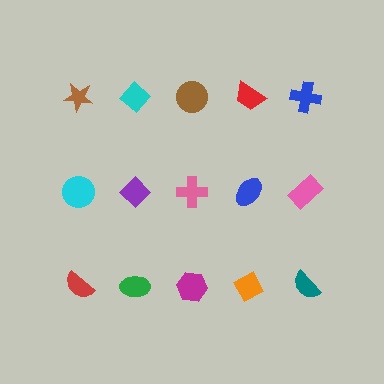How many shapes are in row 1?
5 shapes.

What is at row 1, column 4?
A red trapezoid.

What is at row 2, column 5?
A pink rectangle.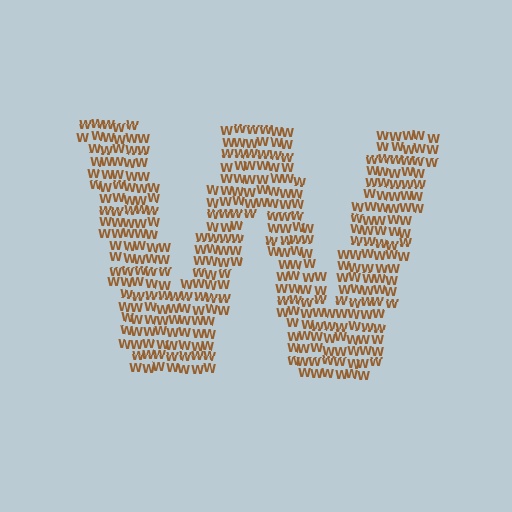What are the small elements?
The small elements are letter W's.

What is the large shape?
The large shape is the letter W.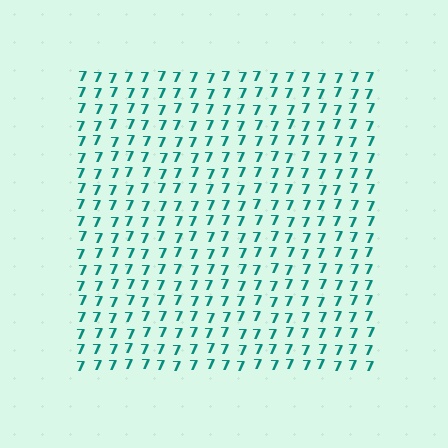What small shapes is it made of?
It is made of small digit 7's.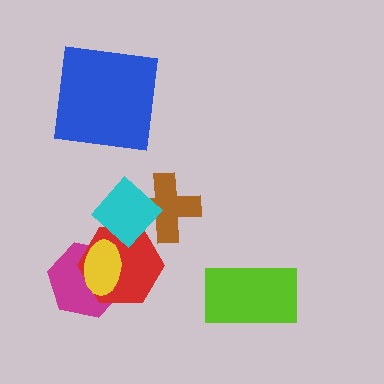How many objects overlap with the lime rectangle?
0 objects overlap with the lime rectangle.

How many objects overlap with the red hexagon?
3 objects overlap with the red hexagon.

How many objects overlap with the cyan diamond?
2 objects overlap with the cyan diamond.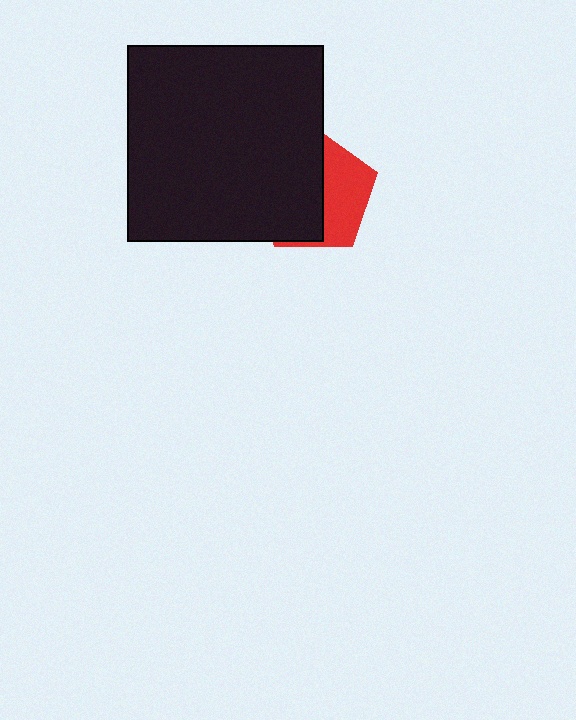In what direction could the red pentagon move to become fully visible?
The red pentagon could move right. That would shift it out from behind the black square entirely.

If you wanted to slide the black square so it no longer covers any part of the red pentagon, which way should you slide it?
Slide it left — that is the most direct way to separate the two shapes.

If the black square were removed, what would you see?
You would see the complete red pentagon.